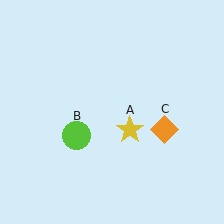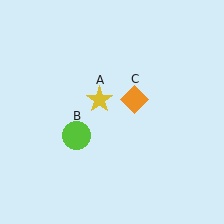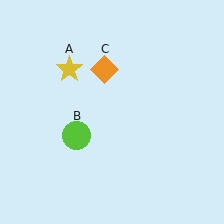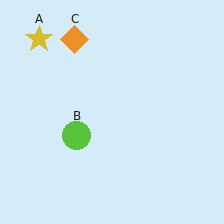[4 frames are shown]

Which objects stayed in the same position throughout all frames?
Lime circle (object B) remained stationary.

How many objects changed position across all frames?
2 objects changed position: yellow star (object A), orange diamond (object C).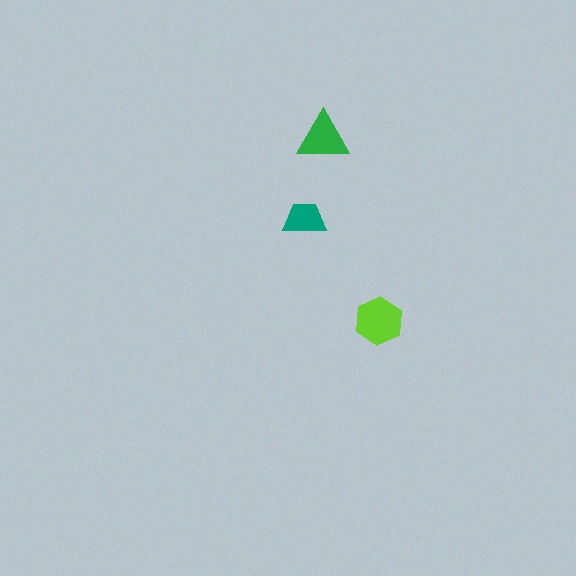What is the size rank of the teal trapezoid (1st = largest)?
3rd.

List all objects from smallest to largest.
The teal trapezoid, the green triangle, the lime hexagon.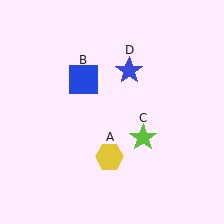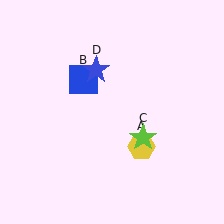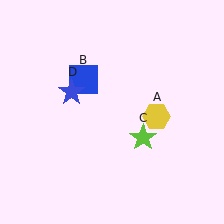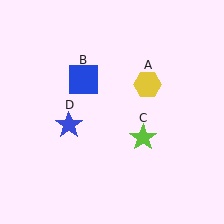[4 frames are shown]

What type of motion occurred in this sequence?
The yellow hexagon (object A), blue star (object D) rotated counterclockwise around the center of the scene.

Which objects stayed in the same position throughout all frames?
Blue square (object B) and lime star (object C) remained stationary.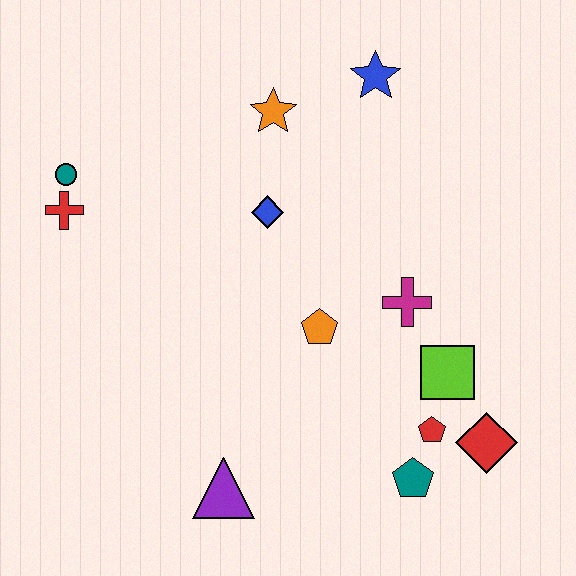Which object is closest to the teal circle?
The red cross is closest to the teal circle.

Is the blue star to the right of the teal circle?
Yes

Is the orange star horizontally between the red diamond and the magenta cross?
No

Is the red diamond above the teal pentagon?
Yes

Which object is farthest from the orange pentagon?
The teal circle is farthest from the orange pentagon.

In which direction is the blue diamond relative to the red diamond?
The blue diamond is above the red diamond.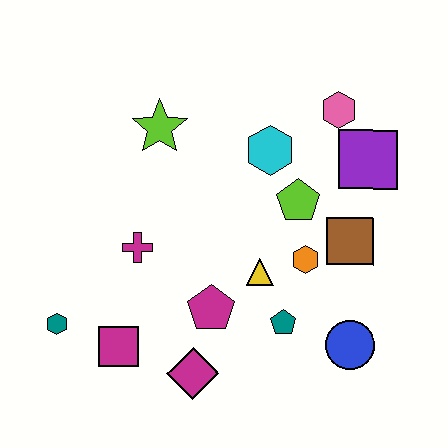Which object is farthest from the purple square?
The teal hexagon is farthest from the purple square.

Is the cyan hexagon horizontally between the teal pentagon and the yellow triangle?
Yes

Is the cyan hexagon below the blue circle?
No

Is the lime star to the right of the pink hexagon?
No